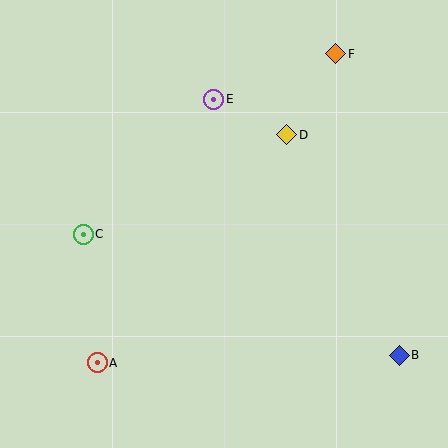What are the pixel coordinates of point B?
Point B is at (399, 355).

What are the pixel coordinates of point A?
Point A is at (97, 363).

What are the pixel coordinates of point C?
Point C is at (83, 234).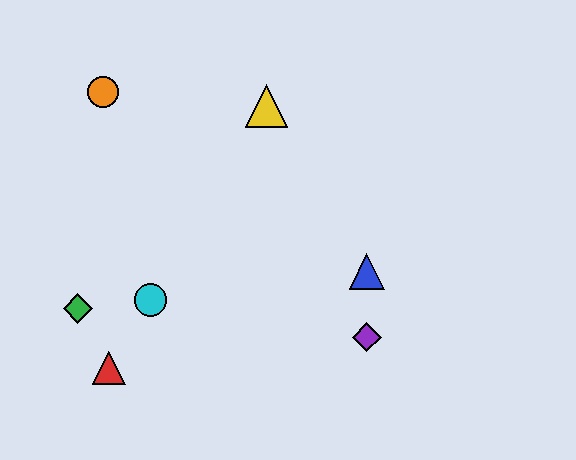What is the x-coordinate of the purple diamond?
The purple diamond is at x≈367.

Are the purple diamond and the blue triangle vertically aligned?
Yes, both are at x≈367.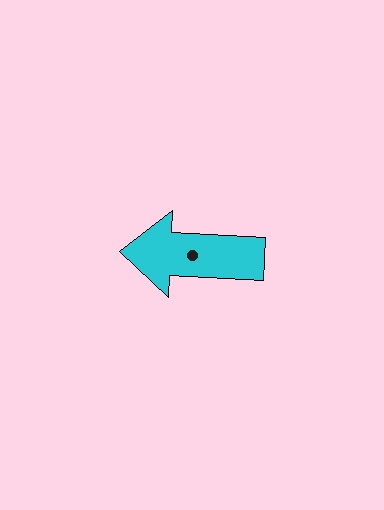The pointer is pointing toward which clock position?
Roughly 9 o'clock.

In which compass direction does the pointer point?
West.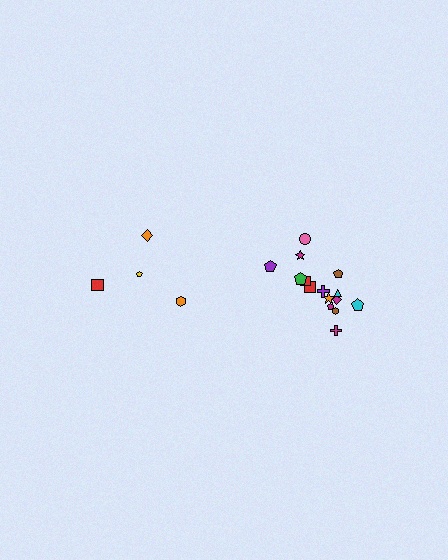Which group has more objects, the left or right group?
The right group.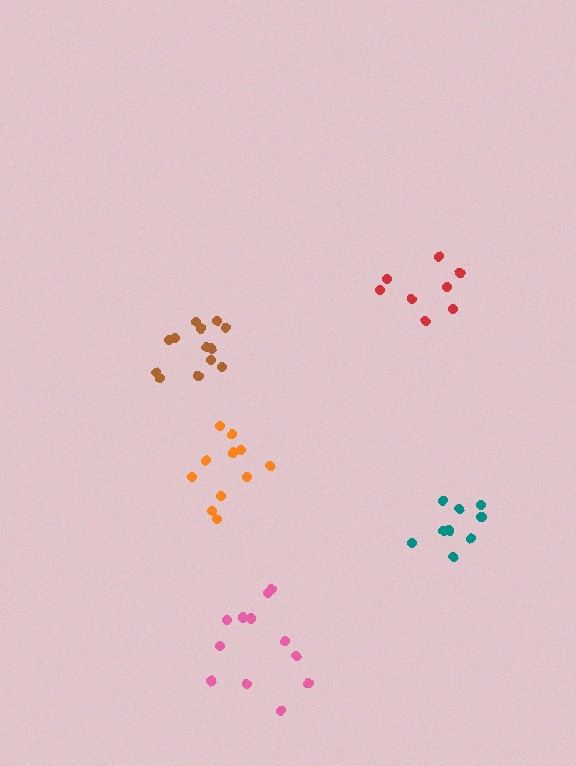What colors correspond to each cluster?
The clusters are colored: brown, teal, pink, red, orange.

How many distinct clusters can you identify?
There are 5 distinct clusters.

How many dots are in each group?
Group 1: 13 dots, Group 2: 9 dots, Group 3: 12 dots, Group 4: 8 dots, Group 5: 11 dots (53 total).